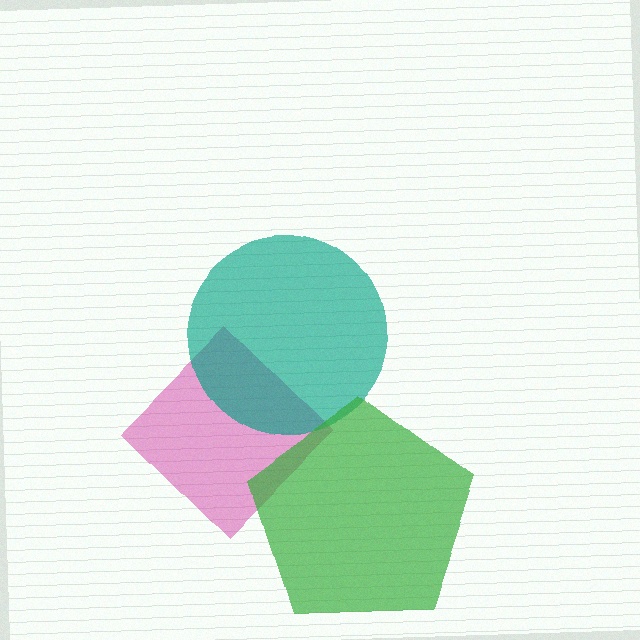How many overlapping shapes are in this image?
There are 3 overlapping shapes in the image.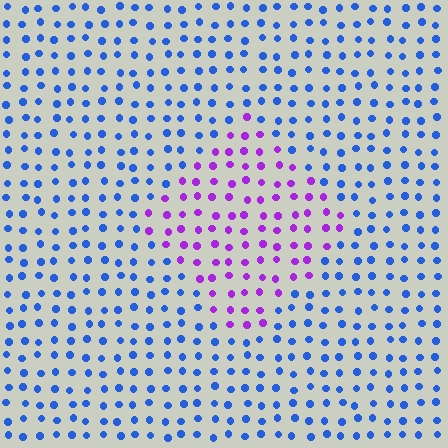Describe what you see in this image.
The image is filled with small blue elements in a uniform arrangement. A diamond-shaped region is visible where the elements are tinted to a slightly different hue, forming a subtle color boundary.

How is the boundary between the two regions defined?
The boundary is defined purely by a slight shift in hue (about 61 degrees). Spacing, size, and orientation are identical on both sides.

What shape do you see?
I see a diamond.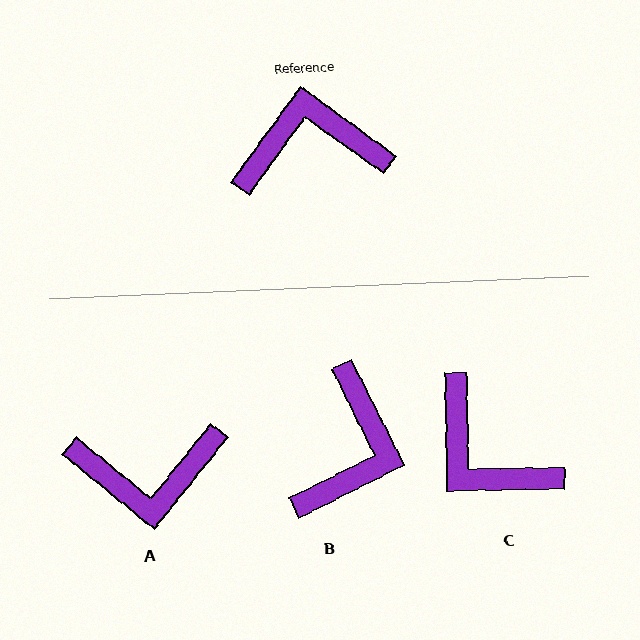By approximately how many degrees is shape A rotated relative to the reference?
Approximately 177 degrees counter-clockwise.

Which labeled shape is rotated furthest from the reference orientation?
A, about 177 degrees away.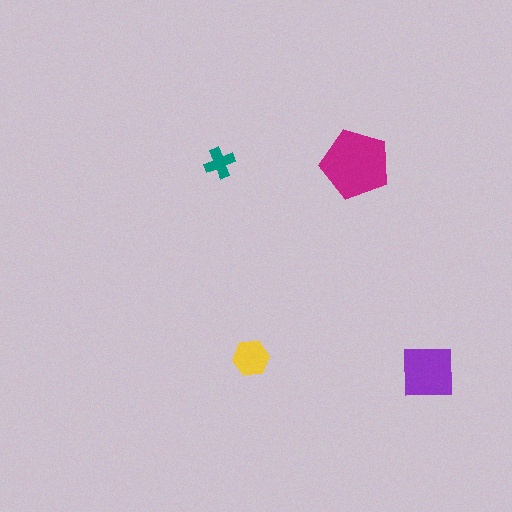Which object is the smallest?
The teal cross.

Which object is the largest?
The magenta pentagon.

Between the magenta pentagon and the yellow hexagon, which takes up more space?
The magenta pentagon.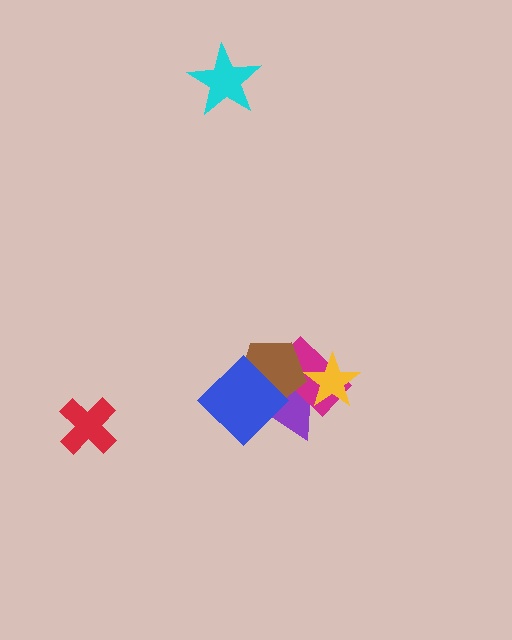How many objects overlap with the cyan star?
0 objects overlap with the cyan star.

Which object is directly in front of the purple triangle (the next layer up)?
The magenta rectangle is directly in front of the purple triangle.